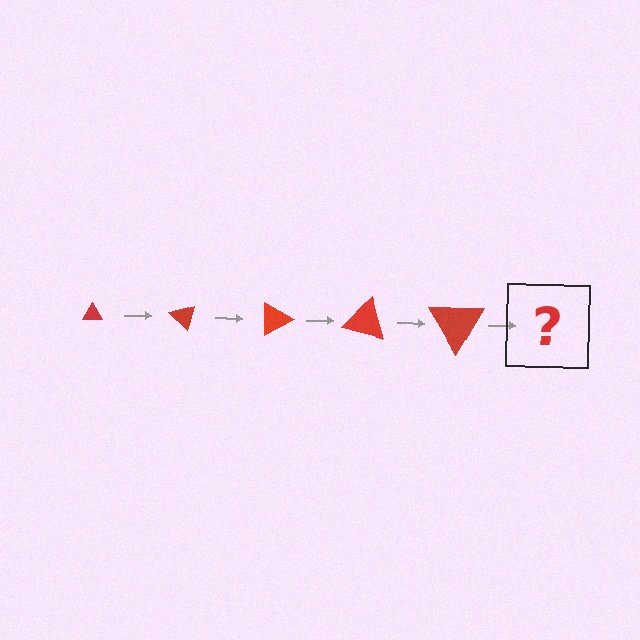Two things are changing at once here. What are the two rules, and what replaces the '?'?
The two rules are that the triangle grows larger each step and it rotates 45 degrees each step. The '?' should be a triangle, larger than the previous one and rotated 225 degrees from the start.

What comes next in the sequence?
The next element should be a triangle, larger than the previous one and rotated 225 degrees from the start.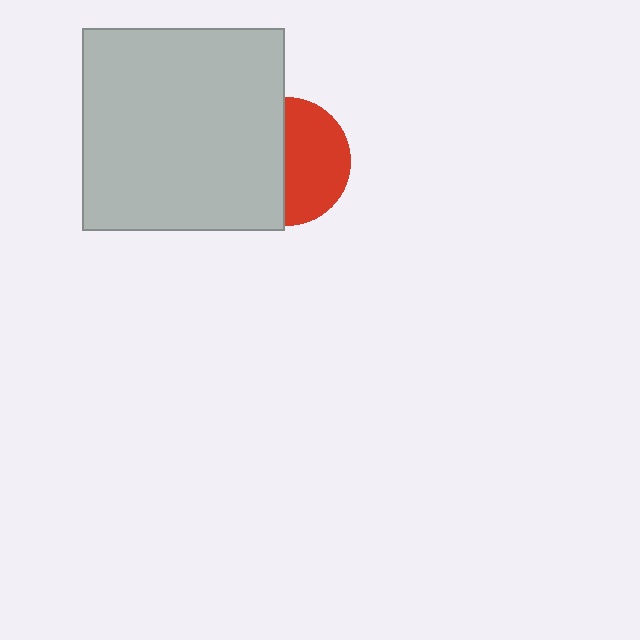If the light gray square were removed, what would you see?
You would see the complete red circle.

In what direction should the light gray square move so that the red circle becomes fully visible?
The light gray square should move left. That is the shortest direction to clear the overlap and leave the red circle fully visible.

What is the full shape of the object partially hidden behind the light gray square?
The partially hidden object is a red circle.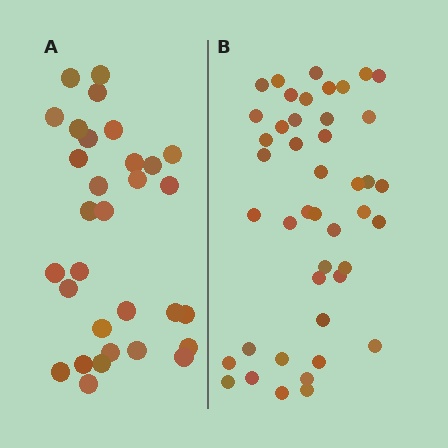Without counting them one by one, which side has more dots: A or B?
Region B (the right region) has more dots.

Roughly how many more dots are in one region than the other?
Region B has approximately 15 more dots than region A.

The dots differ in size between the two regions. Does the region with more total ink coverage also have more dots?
No. Region A has more total ink coverage because its dots are larger, but region B actually contains more individual dots. Total area can be misleading — the number of items is what matters here.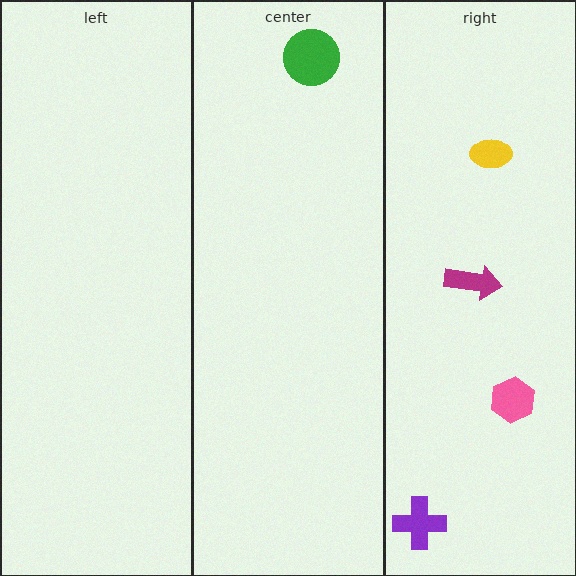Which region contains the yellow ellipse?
The right region.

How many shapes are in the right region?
4.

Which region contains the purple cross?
The right region.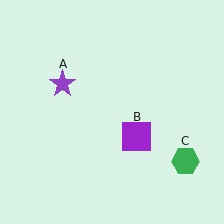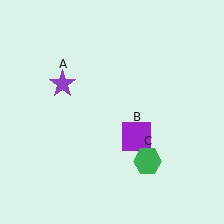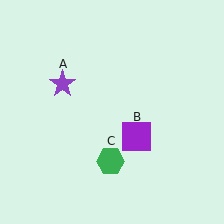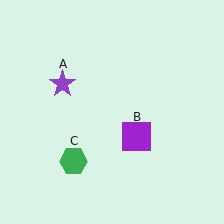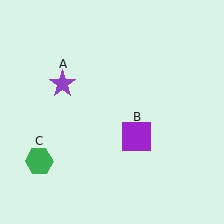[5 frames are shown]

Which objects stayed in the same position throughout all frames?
Purple star (object A) and purple square (object B) remained stationary.